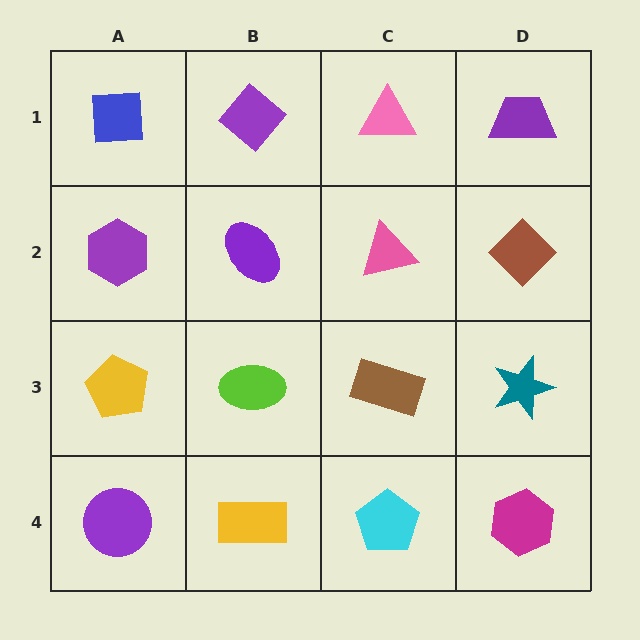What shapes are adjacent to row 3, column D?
A brown diamond (row 2, column D), a magenta hexagon (row 4, column D), a brown rectangle (row 3, column C).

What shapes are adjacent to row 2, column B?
A purple diamond (row 1, column B), a lime ellipse (row 3, column B), a purple hexagon (row 2, column A), a pink triangle (row 2, column C).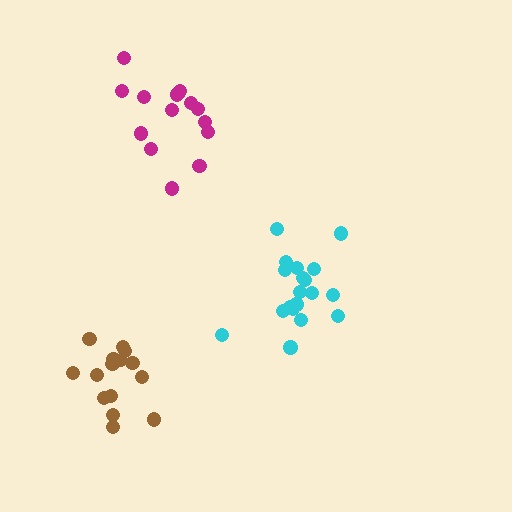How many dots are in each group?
Group 1: 19 dots, Group 2: 15 dots, Group 3: 15 dots (49 total).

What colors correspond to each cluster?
The clusters are colored: cyan, brown, magenta.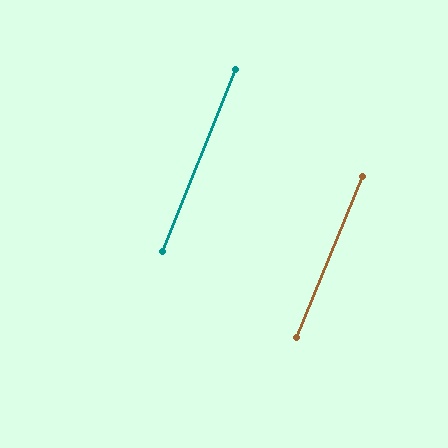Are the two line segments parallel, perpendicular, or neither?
Parallel — their directions differ by only 0.5°.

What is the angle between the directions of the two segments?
Approximately 0 degrees.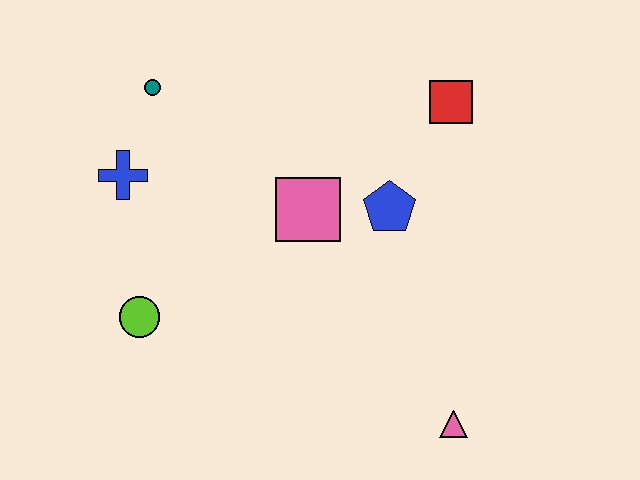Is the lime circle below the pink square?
Yes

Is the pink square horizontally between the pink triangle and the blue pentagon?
No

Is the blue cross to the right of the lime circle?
No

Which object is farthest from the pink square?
The pink triangle is farthest from the pink square.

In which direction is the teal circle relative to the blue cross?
The teal circle is above the blue cross.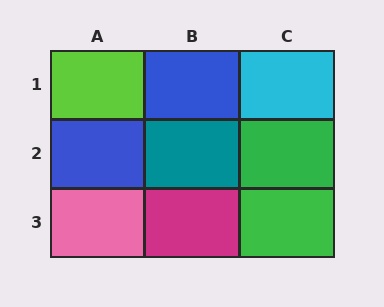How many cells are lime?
1 cell is lime.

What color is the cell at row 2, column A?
Blue.